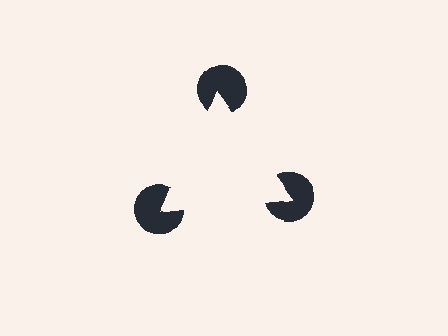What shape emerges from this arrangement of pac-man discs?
An illusory triangle — its edges are inferred from the aligned wedge cuts in the pac-man discs, not physically drawn.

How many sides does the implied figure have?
3 sides.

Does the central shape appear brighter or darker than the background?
It typically appears slightly brighter than the background, even though no actual brightness change is drawn.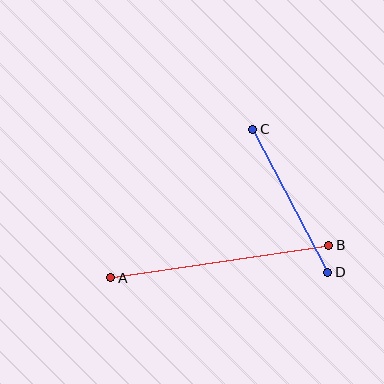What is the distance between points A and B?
The distance is approximately 221 pixels.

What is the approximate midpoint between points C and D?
The midpoint is at approximately (290, 201) pixels.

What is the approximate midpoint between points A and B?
The midpoint is at approximately (220, 261) pixels.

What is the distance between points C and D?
The distance is approximately 161 pixels.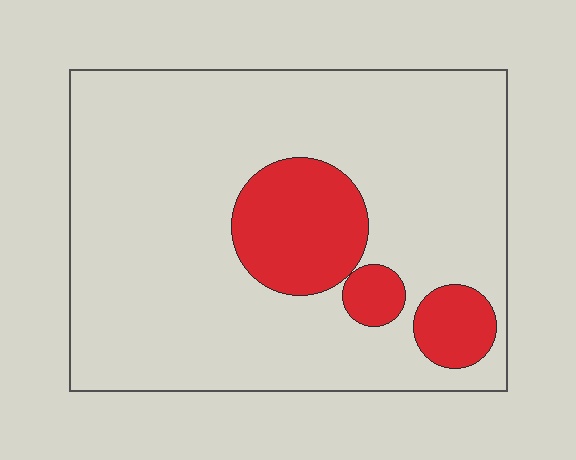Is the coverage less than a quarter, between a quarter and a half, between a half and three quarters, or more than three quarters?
Less than a quarter.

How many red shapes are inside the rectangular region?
3.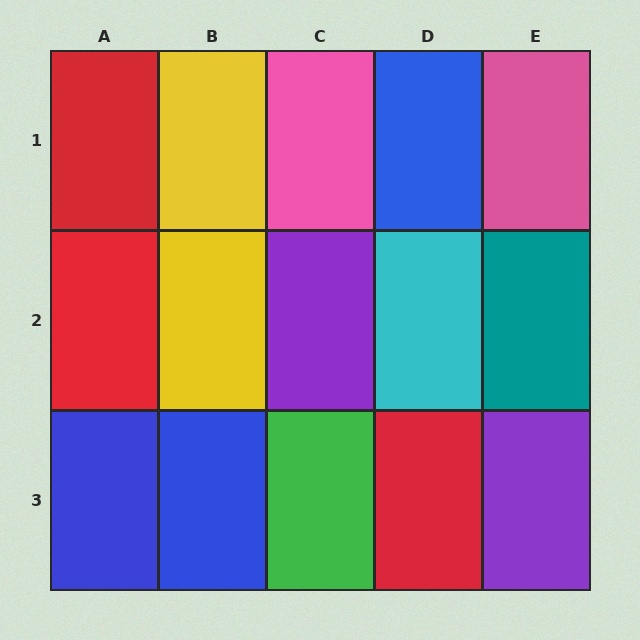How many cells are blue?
3 cells are blue.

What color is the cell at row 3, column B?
Blue.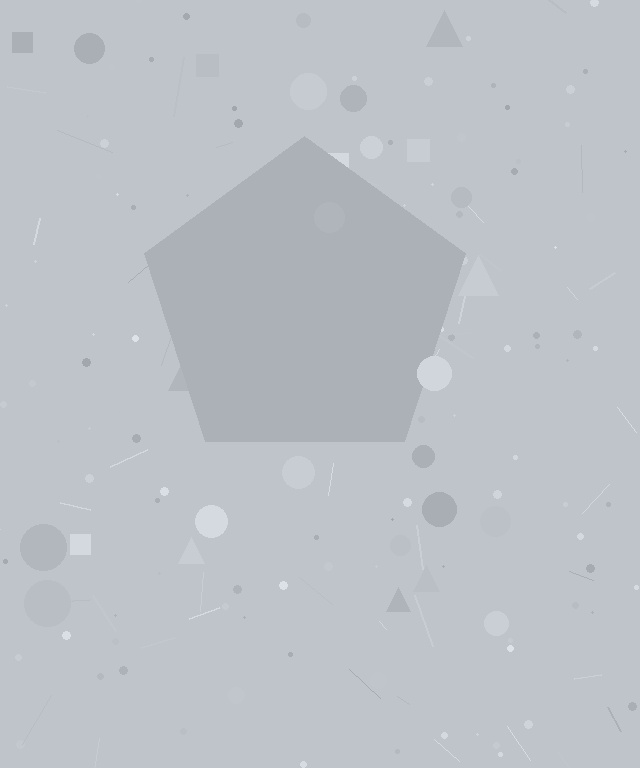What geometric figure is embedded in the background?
A pentagon is embedded in the background.